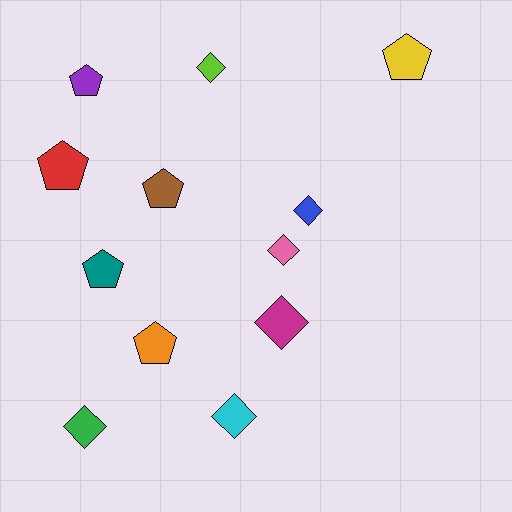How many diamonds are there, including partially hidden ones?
There are 6 diamonds.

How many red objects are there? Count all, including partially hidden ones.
There is 1 red object.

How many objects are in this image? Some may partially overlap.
There are 12 objects.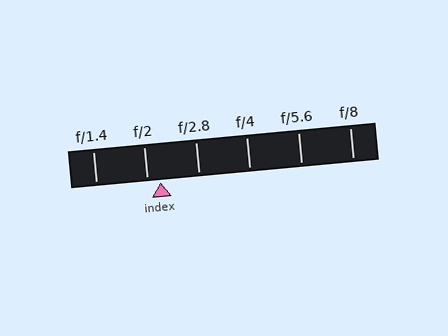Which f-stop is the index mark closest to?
The index mark is closest to f/2.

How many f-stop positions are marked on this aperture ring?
There are 6 f-stop positions marked.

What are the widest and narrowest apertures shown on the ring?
The widest aperture shown is f/1.4 and the narrowest is f/8.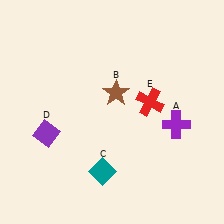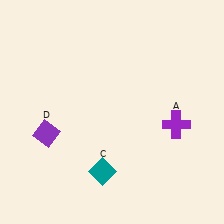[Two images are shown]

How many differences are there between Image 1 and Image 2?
There are 2 differences between the two images.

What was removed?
The brown star (B), the red cross (E) were removed in Image 2.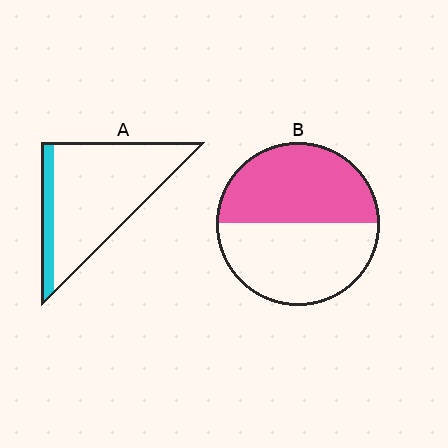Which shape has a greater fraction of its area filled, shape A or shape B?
Shape B.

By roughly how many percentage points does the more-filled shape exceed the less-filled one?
By roughly 35 percentage points (B over A).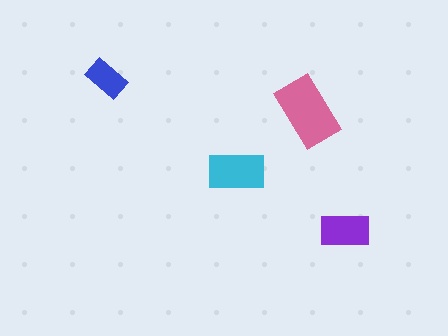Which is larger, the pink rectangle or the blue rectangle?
The pink one.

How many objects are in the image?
There are 4 objects in the image.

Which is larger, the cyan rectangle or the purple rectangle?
The cyan one.